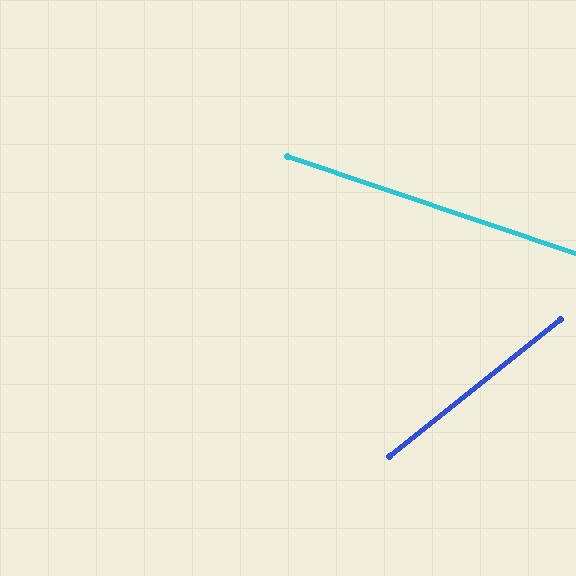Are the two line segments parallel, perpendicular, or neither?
Neither parallel nor perpendicular — they differ by about 57°.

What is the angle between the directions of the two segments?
Approximately 57 degrees.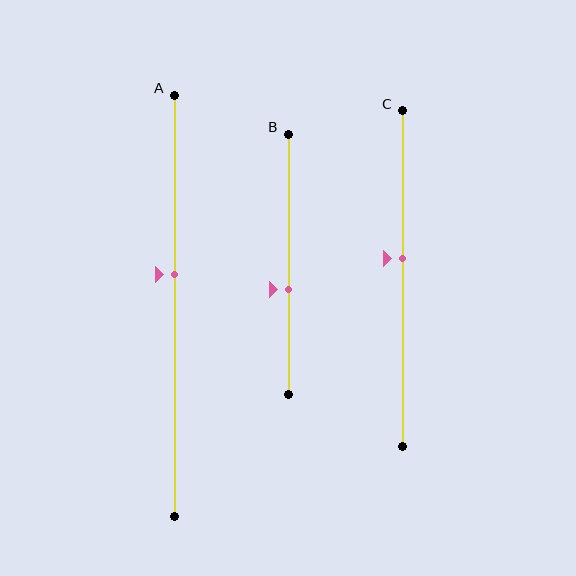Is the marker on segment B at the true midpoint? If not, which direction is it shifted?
No, the marker on segment B is shifted downward by about 10% of the segment length.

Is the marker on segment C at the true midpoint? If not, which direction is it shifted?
No, the marker on segment C is shifted upward by about 6% of the segment length.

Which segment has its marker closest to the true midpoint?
Segment C has its marker closest to the true midpoint.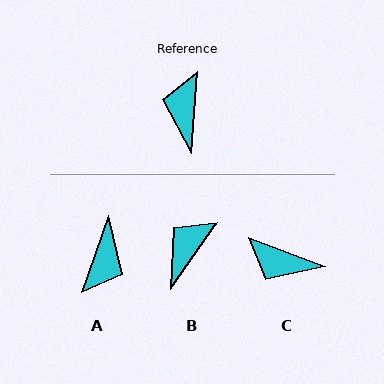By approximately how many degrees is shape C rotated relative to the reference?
Approximately 74 degrees counter-clockwise.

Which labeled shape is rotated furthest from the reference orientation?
A, about 165 degrees away.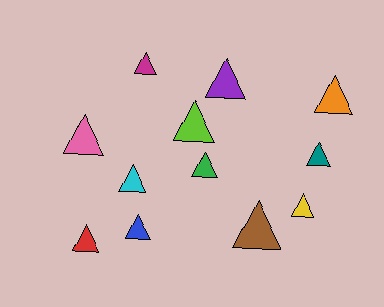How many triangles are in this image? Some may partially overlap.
There are 12 triangles.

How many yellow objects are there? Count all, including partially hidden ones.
There is 1 yellow object.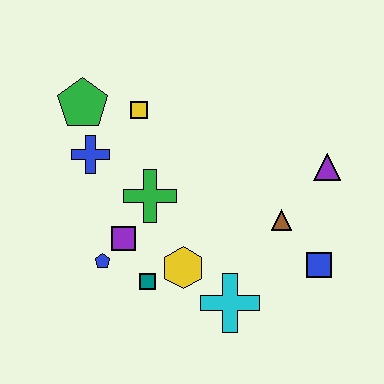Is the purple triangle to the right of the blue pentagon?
Yes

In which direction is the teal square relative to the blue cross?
The teal square is below the blue cross.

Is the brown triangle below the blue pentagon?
No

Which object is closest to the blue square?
The brown triangle is closest to the blue square.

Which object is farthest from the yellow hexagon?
The green pentagon is farthest from the yellow hexagon.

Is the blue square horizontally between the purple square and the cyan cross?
No